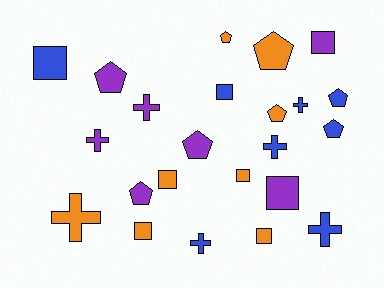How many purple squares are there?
There are 2 purple squares.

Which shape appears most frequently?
Pentagon, with 8 objects.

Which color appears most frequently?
Blue, with 8 objects.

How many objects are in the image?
There are 23 objects.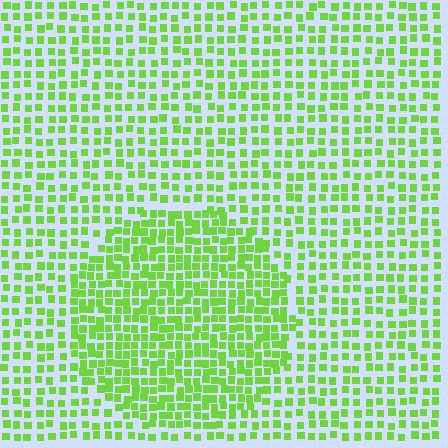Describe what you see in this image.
The image contains small lime elements arranged at two different densities. A circle-shaped region is visible where the elements are more densely packed than the surrounding area.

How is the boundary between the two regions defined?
The boundary is defined by a change in element density (approximately 1.7x ratio). All elements are the same color, size, and shape.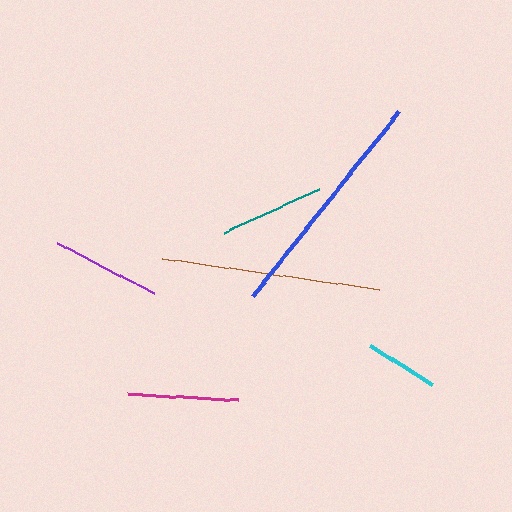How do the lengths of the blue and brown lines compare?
The blue and brown lines are approximately the same length.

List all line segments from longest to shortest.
From longest to shortest: blue, brown, magenta, purple, teal, cyan.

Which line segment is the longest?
The blue line is the longest at approximately 235 pixels.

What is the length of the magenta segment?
The magenta segment is approximately 111 pixels long.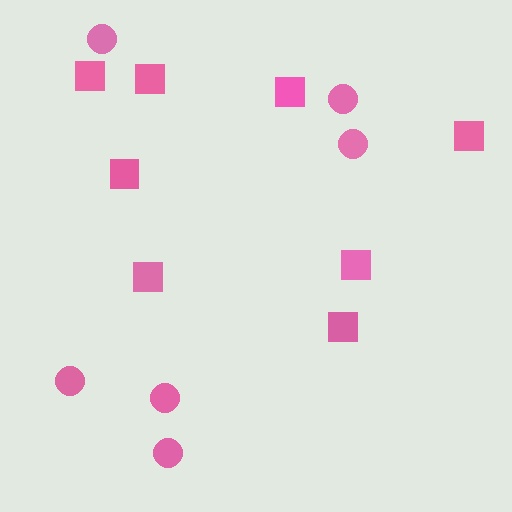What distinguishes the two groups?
There are 2 groups: one group of circles (6) and one group of squares (8).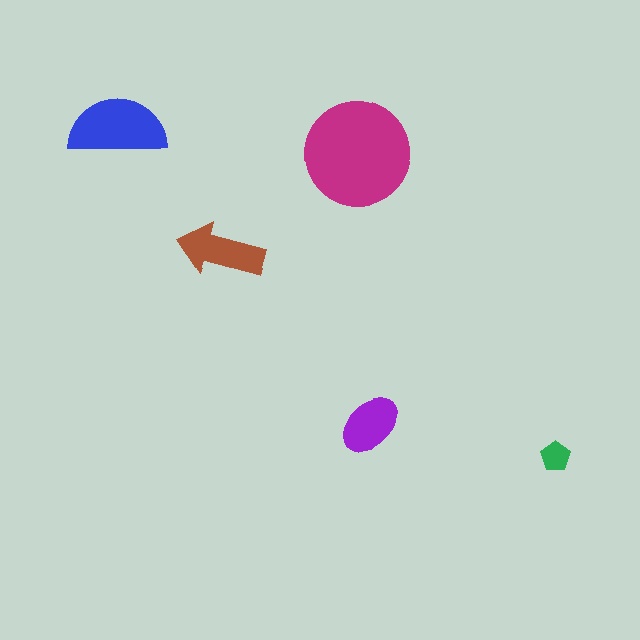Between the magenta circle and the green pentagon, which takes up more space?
The magenta circle.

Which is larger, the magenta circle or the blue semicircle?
The magenta circle.